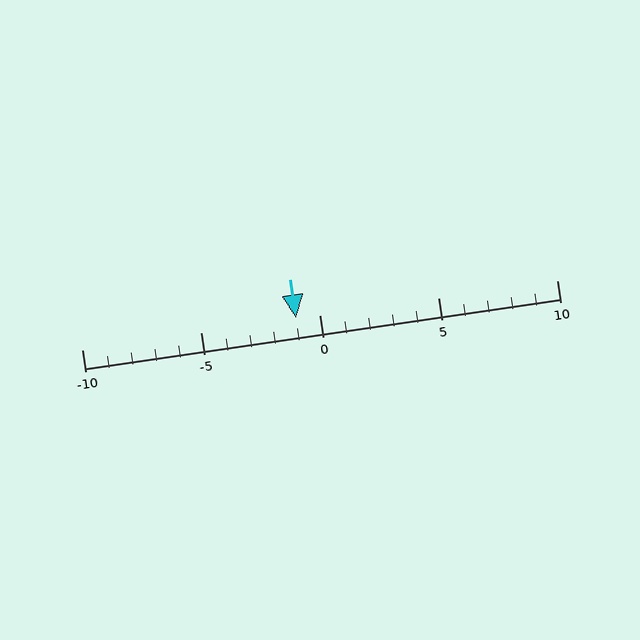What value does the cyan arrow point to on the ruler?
The cyan arrow points to approximately -1.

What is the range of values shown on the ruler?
The ruler shows values from -10 to 10.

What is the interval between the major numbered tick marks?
The major tick marks are spaced 5 units apart.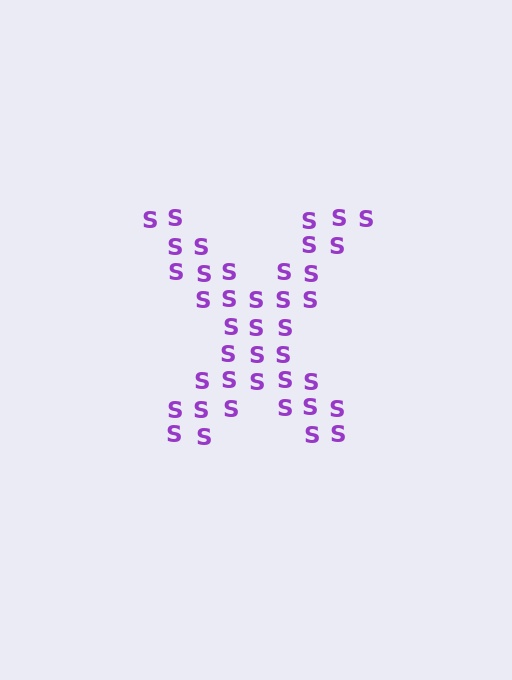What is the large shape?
The large shape is the letter X.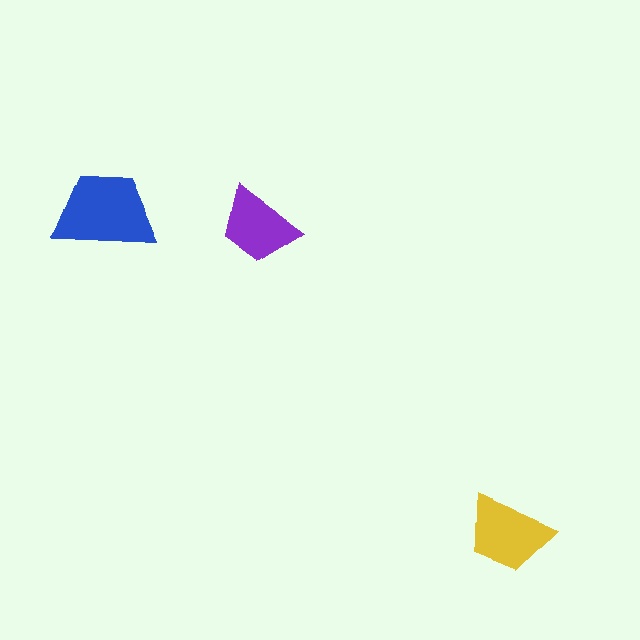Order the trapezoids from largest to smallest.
the blue one, the yellow one, the purple one.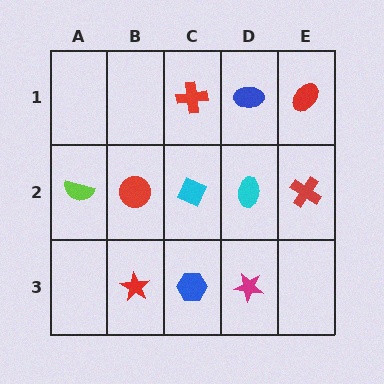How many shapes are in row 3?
3 shapes.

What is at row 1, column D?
A blue ellipse.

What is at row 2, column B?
A red circle.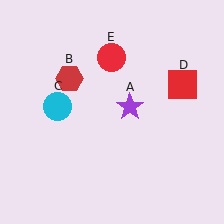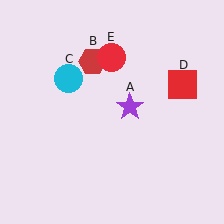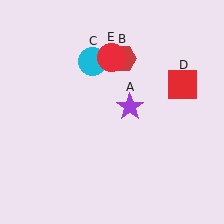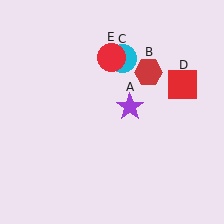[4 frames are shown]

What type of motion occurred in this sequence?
The red hexagon (object B), cyan circle (object C) rotated clockwise around the center of the scene.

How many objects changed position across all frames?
2 objects changed position: red hexagon (object B), cyan circle (object C).